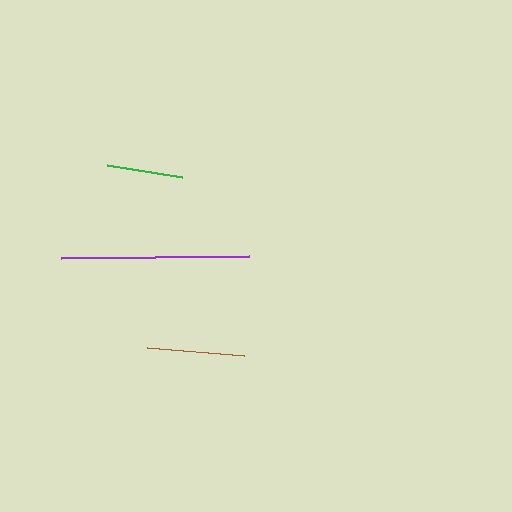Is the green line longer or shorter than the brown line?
The brown line is longer than the green line.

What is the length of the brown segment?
The brown segment is approximately 97 pixels long.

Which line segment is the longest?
The purple line is the longest at approximately 188 pixels.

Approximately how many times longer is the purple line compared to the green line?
The purple line is approximately 2.5 times the length of the green line.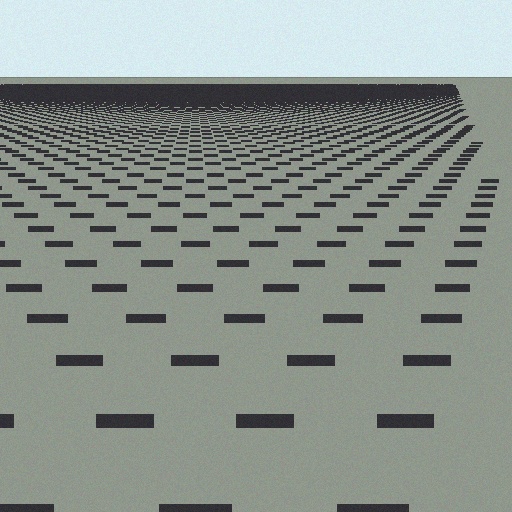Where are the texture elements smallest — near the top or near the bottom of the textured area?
Near the top.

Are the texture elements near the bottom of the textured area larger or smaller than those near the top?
Larger. Near the bottom, elements are closer to the viewer and appear at a bigger on-screen size.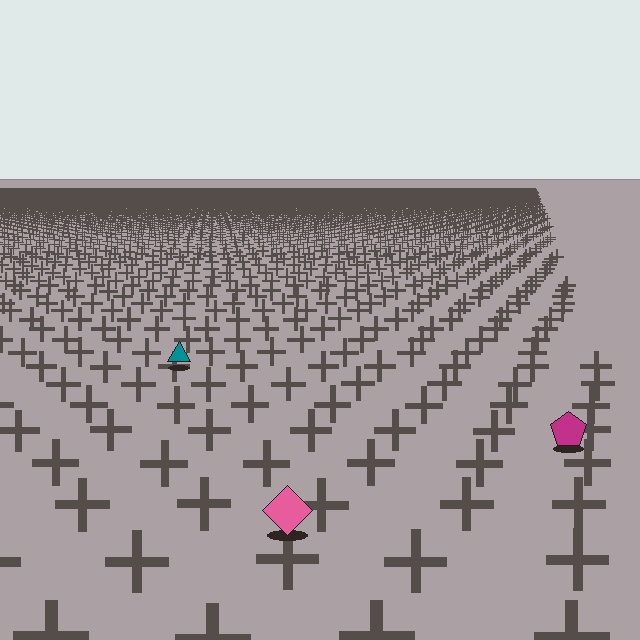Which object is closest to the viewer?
The pink diamond is closest. The texture marks near it are larger and more spread out.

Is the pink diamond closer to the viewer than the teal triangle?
Yes. The pink diamond is closer — you can tell from the texture gradient: the ground texture is coarser near it.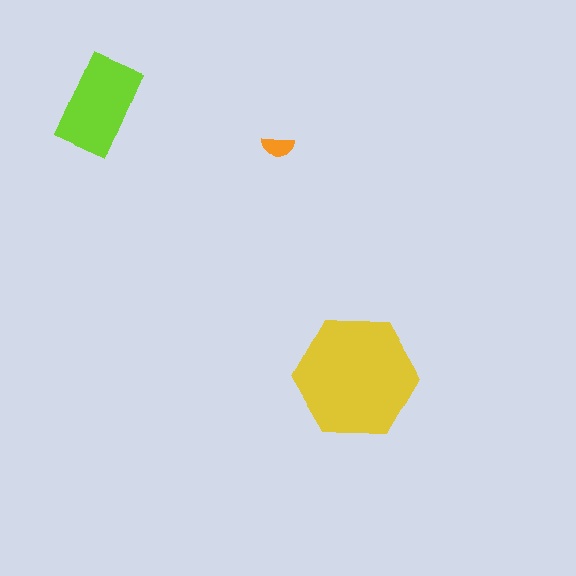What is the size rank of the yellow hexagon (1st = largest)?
1st.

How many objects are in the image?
There are 3 objects in the image.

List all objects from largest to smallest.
The yellow hexagon, the lime rectangle, the orange semicircle.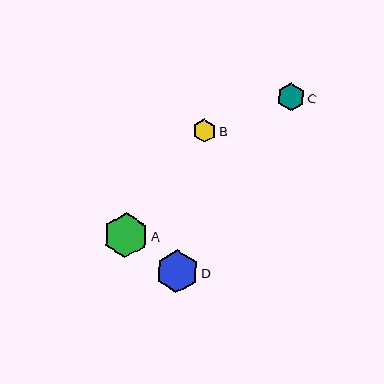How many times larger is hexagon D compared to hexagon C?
Hexagon D is approximately 1.6 times the size of hexagon C.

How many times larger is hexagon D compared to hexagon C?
Hexagon D is approximately 1.6 times the size of hexagon C.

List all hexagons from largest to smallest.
From largest to smallest: A, D, C, B.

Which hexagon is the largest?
Hexagon A is the largest with a size of approximately 45 pixels.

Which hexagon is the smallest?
Hexagon B is the smallest with a size of approximately 23 pixels.